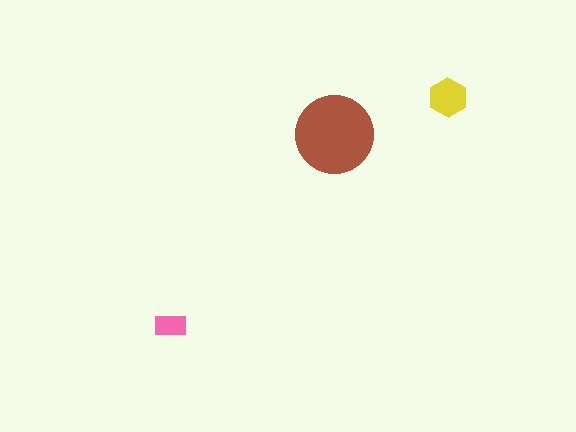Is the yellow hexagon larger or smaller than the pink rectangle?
Larger.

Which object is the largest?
The brown circle.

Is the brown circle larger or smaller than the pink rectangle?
Larger.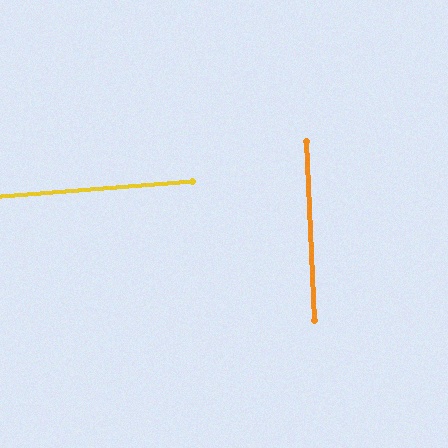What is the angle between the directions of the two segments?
Approximately 88 degrees.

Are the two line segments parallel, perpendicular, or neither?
Perpendicular — they meet at approximately 88°.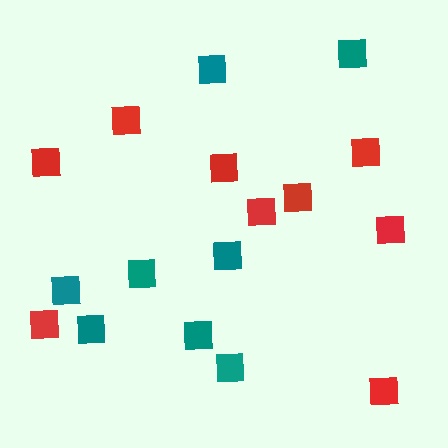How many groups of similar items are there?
There are 2 groups: one group of teal squares (8) and one group of red squares (9).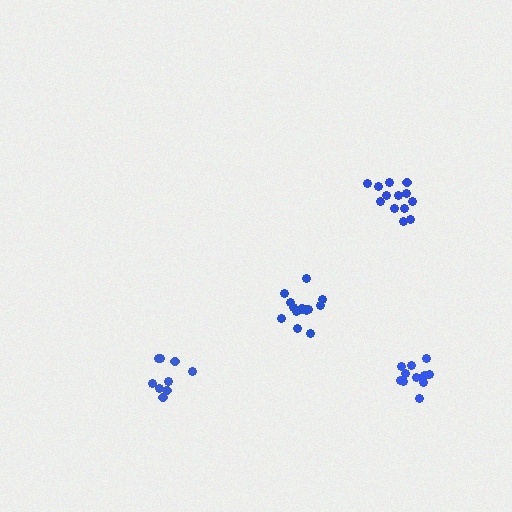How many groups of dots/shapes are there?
There are 4 groups.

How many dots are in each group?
Group 1: 9 dots, Group 2: 13 dots, Group 3: 11 dots, Group 4: 13 dots (46 total).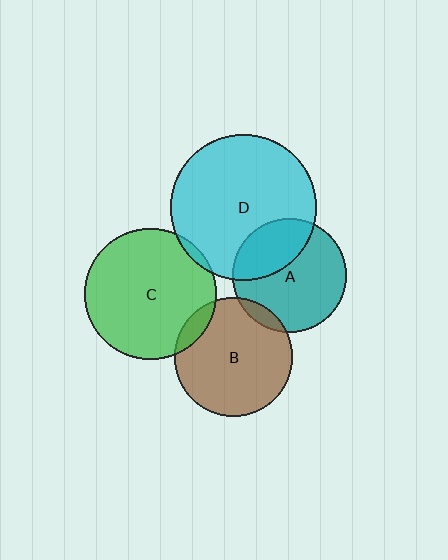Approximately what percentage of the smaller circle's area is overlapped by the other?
Approximately 10%.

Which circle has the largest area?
Circle D (cyan).